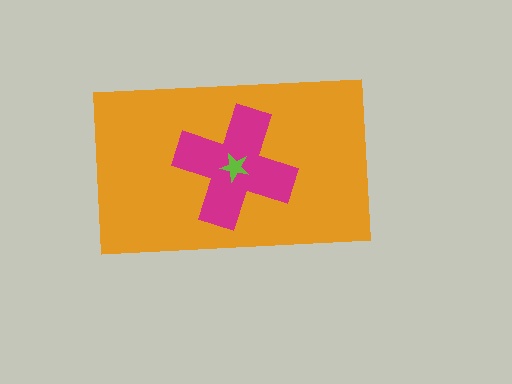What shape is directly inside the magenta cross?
The lime star.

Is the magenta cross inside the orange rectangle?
Yes.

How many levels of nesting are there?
3.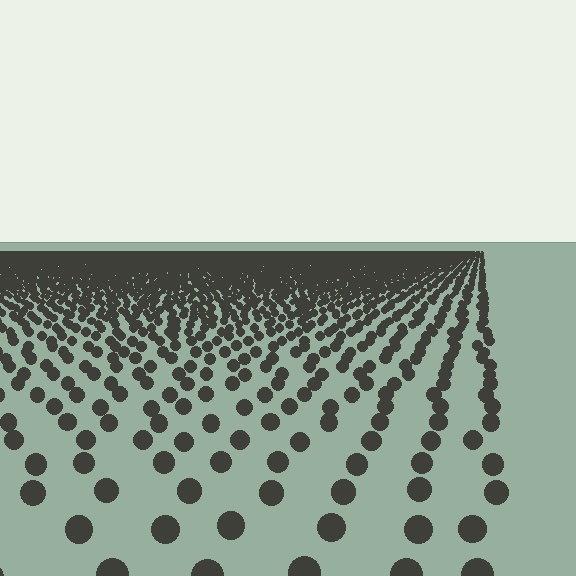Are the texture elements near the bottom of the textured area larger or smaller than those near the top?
Larger. Near the bottom, elements are closer to the viewer and appear at a bigger on-screen size.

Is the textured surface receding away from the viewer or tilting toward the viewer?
The surface is receding away from the viewer. Texture elements get smaller and denser toward the top.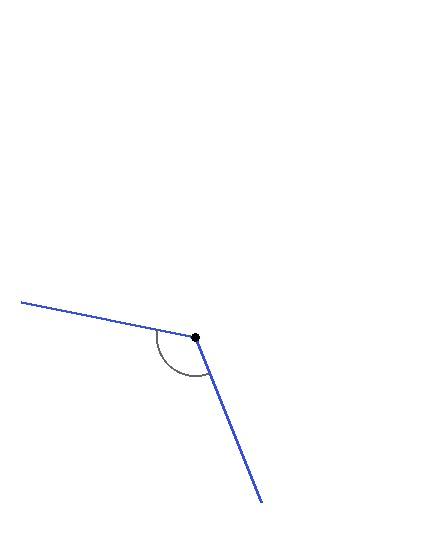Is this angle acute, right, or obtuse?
It is obtuse.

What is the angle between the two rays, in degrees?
Approximately 123 degrees.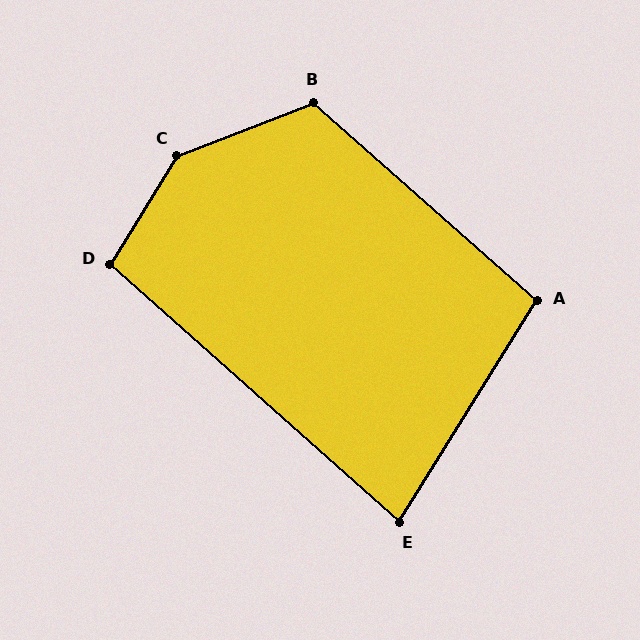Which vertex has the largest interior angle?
C, at approximately 143 degrees.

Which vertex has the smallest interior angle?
E, at approximately 80 degrees.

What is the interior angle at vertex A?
Approximately 100 degrees (obtuse).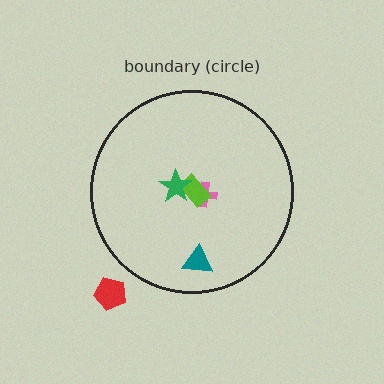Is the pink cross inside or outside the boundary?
Inside.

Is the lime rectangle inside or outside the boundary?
Inside.